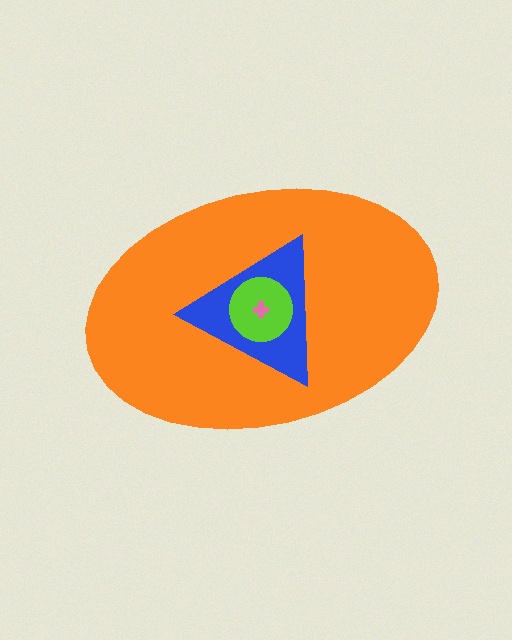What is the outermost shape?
The orange ellipse.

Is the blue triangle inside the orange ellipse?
Yes.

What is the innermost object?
The pink cross.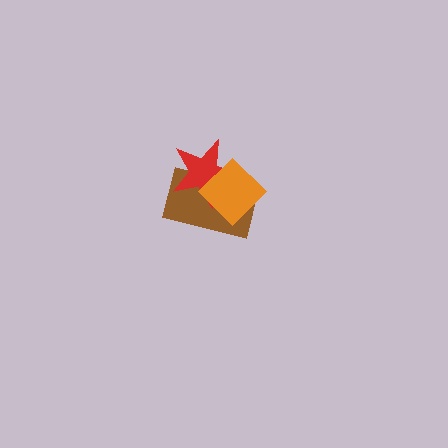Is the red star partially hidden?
Yes, it is partially covered by another shape.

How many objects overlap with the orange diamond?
2 objects overlap with the orange diamond.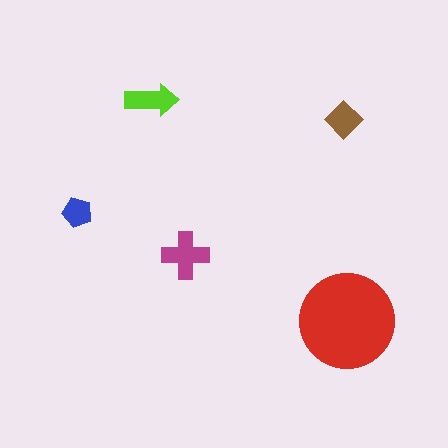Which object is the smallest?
The blue pentagon.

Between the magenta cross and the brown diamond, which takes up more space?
The magenta cross.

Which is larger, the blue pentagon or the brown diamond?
The brown diamond.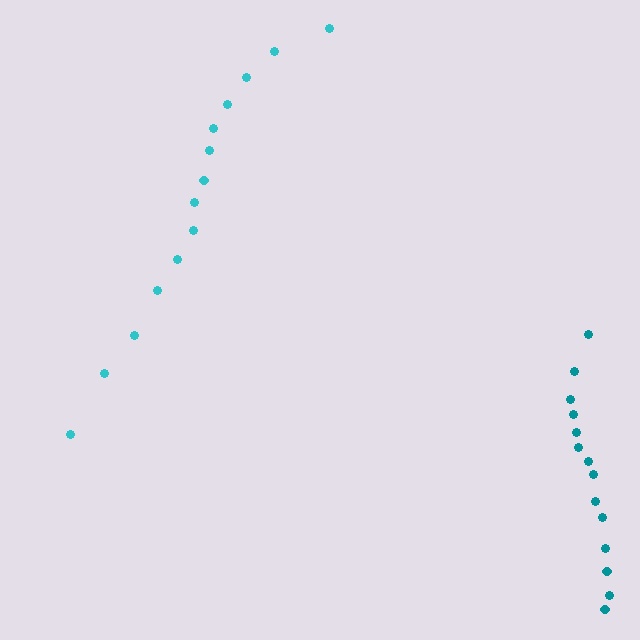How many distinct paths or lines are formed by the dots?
There are 2 distinct paths.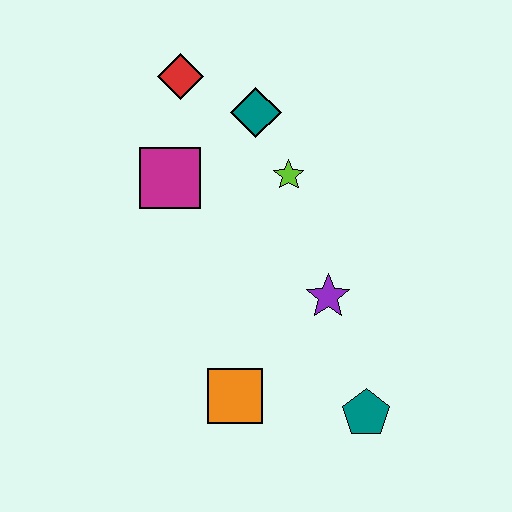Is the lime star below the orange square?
No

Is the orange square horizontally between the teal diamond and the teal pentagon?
No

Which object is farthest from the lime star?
The teal pentagon is farthest from the lime star.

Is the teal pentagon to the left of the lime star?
No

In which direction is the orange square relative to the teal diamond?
The orange square is below the teal diamond.